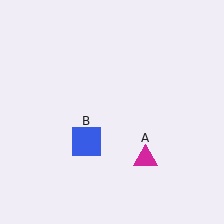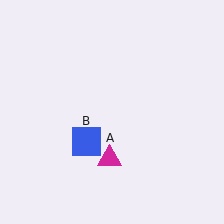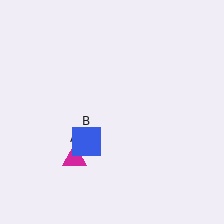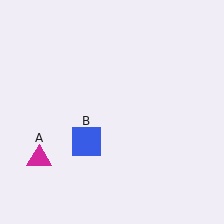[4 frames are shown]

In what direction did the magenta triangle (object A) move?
The magenta triangle (object A) moved left.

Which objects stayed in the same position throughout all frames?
Blue square (object B) remained stationary.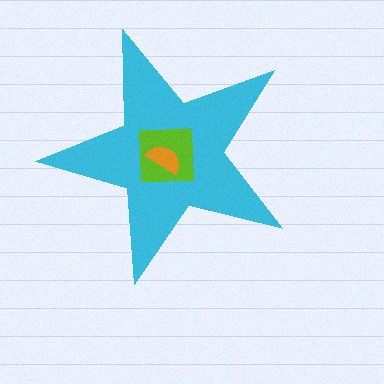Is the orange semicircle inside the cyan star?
Yes.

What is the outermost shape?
The cyan star.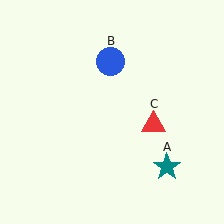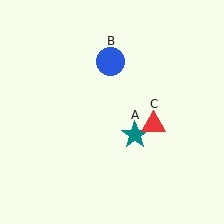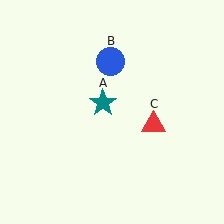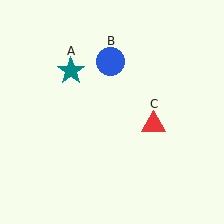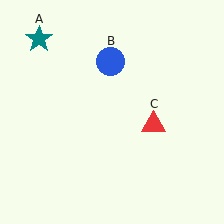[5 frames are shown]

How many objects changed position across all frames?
1 object changed position: teal star (object A).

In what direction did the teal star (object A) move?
The teal star (object A) moved up and to the left.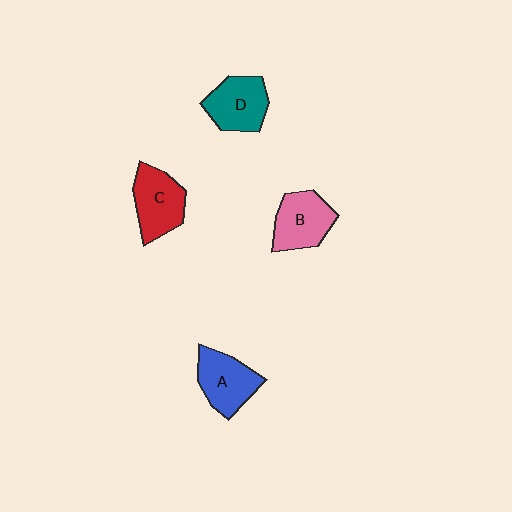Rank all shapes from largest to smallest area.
From largest to smallest: C (red), A (blue), B (pink), D (teal).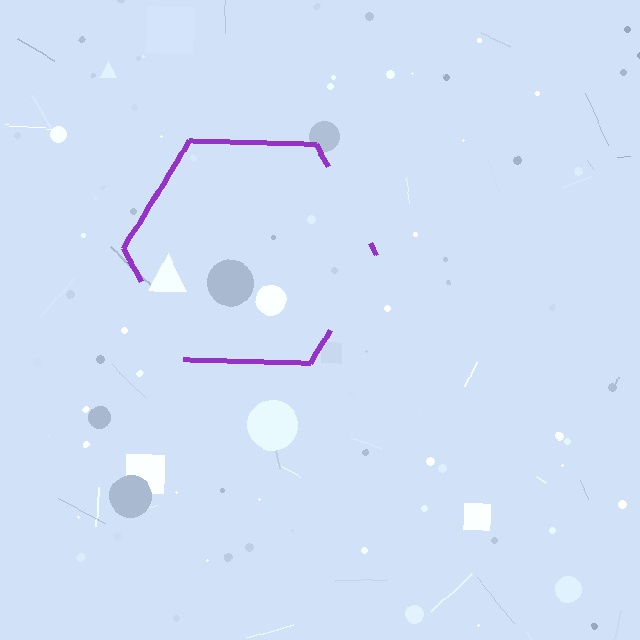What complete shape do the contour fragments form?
The contour fragments form a hexagon.